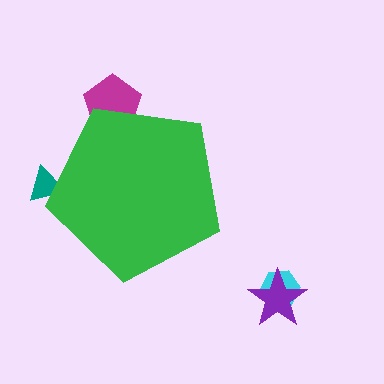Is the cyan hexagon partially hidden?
No, the cyan hexagon is fully visible.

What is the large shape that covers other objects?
A green pentagon.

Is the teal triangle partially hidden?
Yes, the teal triangle is partially hidden behind the green pentagon.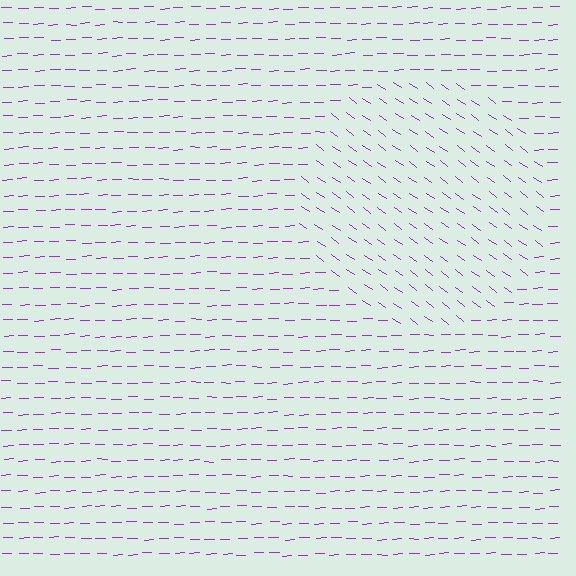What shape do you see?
I see a circle.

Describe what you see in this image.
The image is filled with small purple line segments. A circle region in the image has lines oriented differently from the surrounding lines, creating a visible texture boundary.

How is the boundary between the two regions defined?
The boundary is defined purely by a change in line orientation (approximately 37 degrees difference). All lines are the same color and thickness.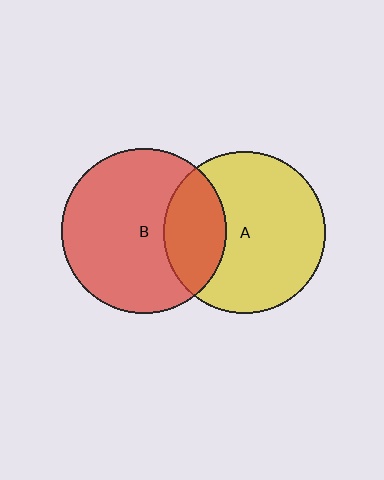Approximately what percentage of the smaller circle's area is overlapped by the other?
Approximately 25%.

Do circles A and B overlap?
Yes.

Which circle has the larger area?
Circle B (red).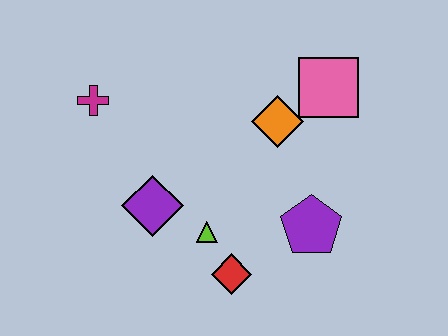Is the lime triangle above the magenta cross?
No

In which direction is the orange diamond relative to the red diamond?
The orange diamond is above the red diamond.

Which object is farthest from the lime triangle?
The pink square is farthest from the lime triangle.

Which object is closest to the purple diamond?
The lime triangle is closest to the purple diamond.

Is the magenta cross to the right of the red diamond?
No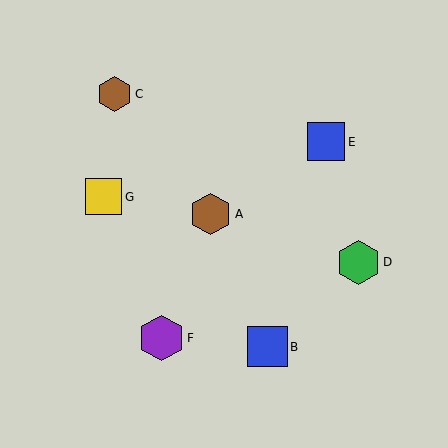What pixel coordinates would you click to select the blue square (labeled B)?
Click at (267, 347) to select the blue square B.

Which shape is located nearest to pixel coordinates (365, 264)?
The green hexagon (labeled D) at (358, 262) is nearest to that location.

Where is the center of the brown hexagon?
The center of the brown hexagon is at (211, 214).